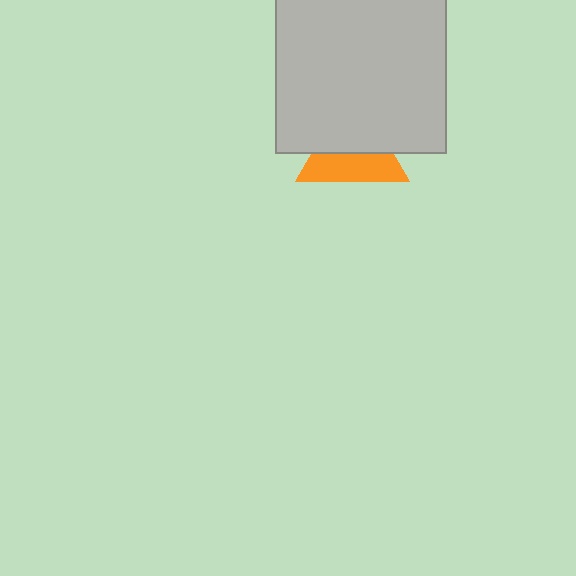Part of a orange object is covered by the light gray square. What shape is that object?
It is a triangle.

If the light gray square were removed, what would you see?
You would see the complete orange triangle.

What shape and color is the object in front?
The object in front is a light gray square.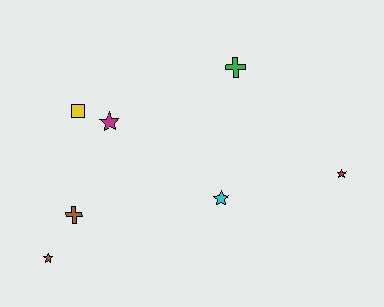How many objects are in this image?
There are 7 objects.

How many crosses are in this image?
There are 2 crosses.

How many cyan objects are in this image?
There is 1 cyan object.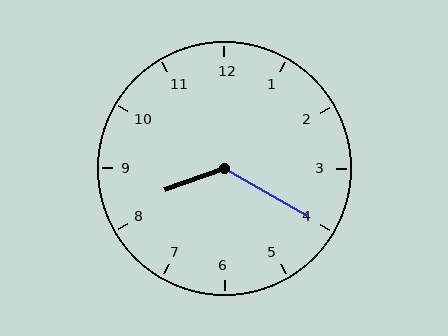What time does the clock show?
8:20.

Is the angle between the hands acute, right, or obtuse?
It is obtuse.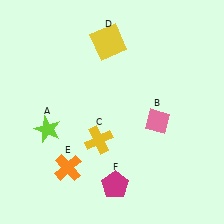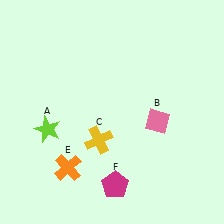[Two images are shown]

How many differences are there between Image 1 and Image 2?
There is 1 difference between the two images.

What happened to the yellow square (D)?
The yellow square (D) was removed in Image 2. It was in the top-left area of Image 1.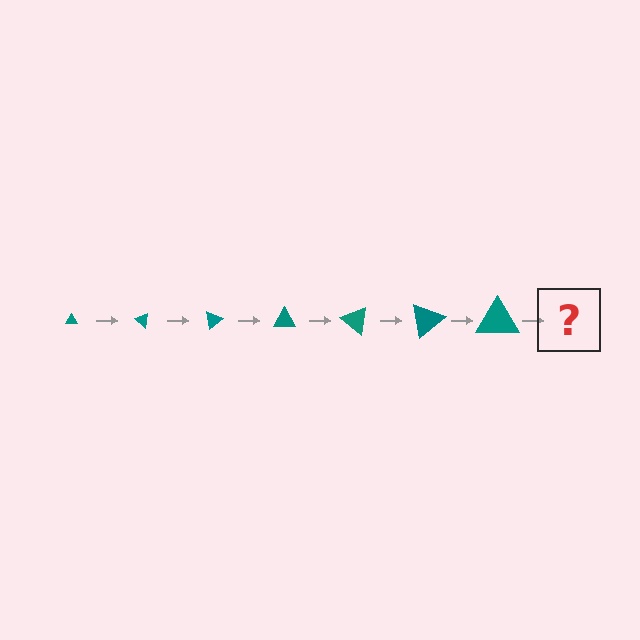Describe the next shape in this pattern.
It should be a triangle, larger than the previous one and rotated 280 degrees from the start.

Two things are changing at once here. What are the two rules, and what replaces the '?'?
The two rules are that the triangle grows larger each step and it rotates 40 degrees each step. The '?' should be a triangle, larger than the previous one and rotated 280 degrees from the start.